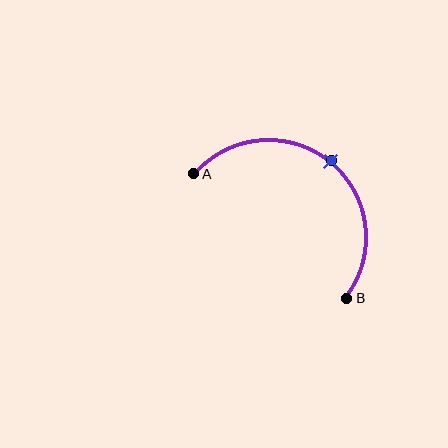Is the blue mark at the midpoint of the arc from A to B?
Yes. The blue mark lies on the arc at equal arc-length from both A and B — it is the arc midpoint.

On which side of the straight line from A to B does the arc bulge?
The arc bulges above and to the right of the straight line connecting A and B.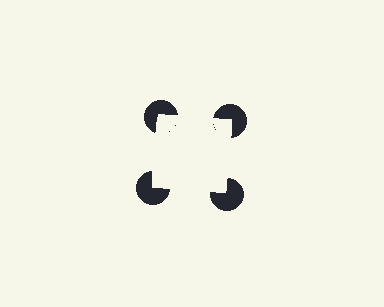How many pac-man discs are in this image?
There are 4 — one at each vertex of the illusory square.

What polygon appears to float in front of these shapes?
An illusory square — its edges are inferred from the aligned wedge cuts in the pac-man discs, not physically drawn.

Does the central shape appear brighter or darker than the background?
It typically appears slightly brighter than the background, even though no actual brightness change is drawn.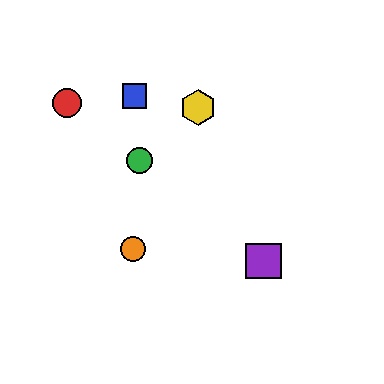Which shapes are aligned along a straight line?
The red circle, the green circle, the purple square are aligned along a straight line.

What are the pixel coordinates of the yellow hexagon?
The yellow hexagon is at (198, 107).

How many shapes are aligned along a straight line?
3 shapes (the red circle, the green circle, the purple square) are aligned along a straight line.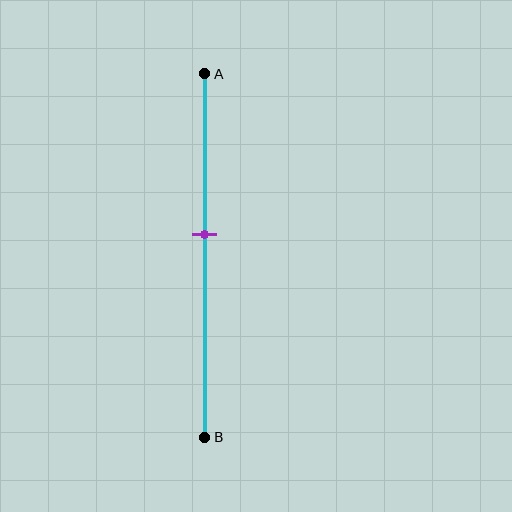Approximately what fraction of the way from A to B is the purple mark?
The purple mark is approximately 45% of the way from A to B.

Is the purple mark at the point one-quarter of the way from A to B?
No, the mark is at about 45% from A, not at the 25% one-quarter point.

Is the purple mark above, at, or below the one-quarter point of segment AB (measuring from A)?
The purple mark is below the one-quarter point of segment AB.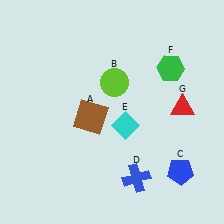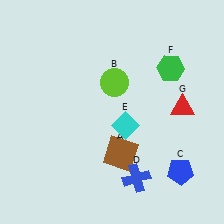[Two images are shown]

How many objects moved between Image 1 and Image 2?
1 object moved between the two images.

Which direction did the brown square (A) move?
The brown square (A) moved down.